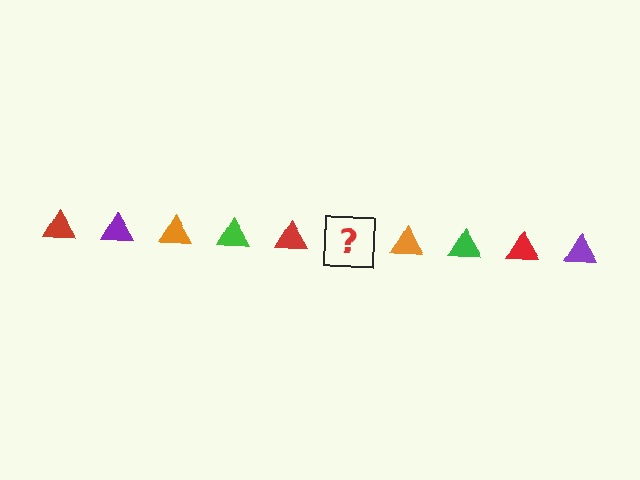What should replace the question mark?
The question mark should be replaced with a purple triangle.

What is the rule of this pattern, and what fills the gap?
The rule is that the pattern cycles through red, purple, orange, green triangles. The gap should be filled with a purple triangle.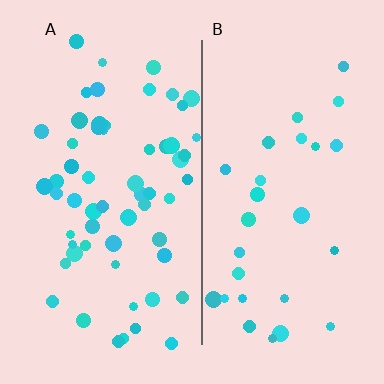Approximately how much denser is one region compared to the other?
Approximately 2.1× — region A over region B.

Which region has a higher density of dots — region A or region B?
A (the left).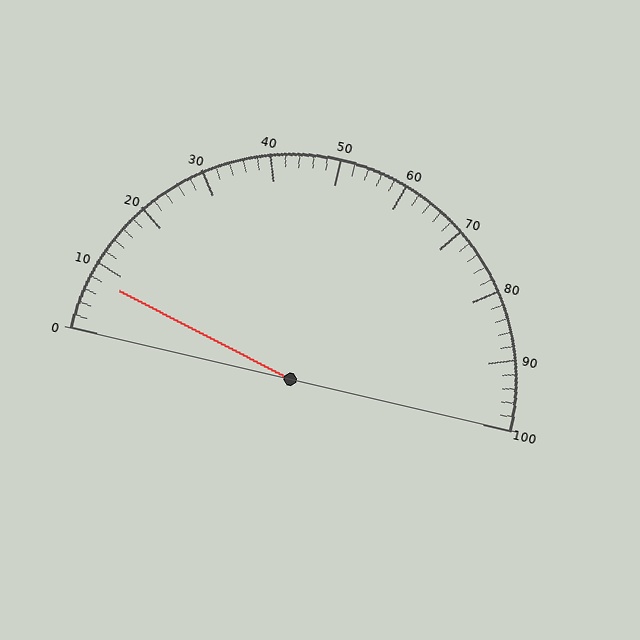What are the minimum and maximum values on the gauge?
The gauge ranges from 0 to 100.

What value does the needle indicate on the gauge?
The needle indicates approximately 8.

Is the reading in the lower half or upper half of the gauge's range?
The reading is in the lower half of the range (0 to 100).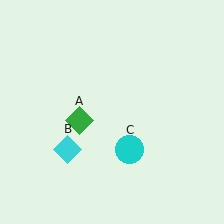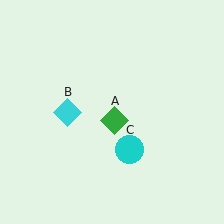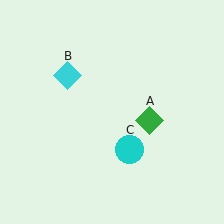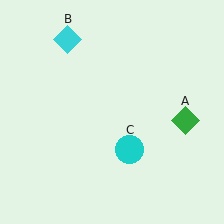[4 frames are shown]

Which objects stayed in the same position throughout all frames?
Cyan circle (object C) remained stationary.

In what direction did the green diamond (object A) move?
The green diamond (object A) moved right.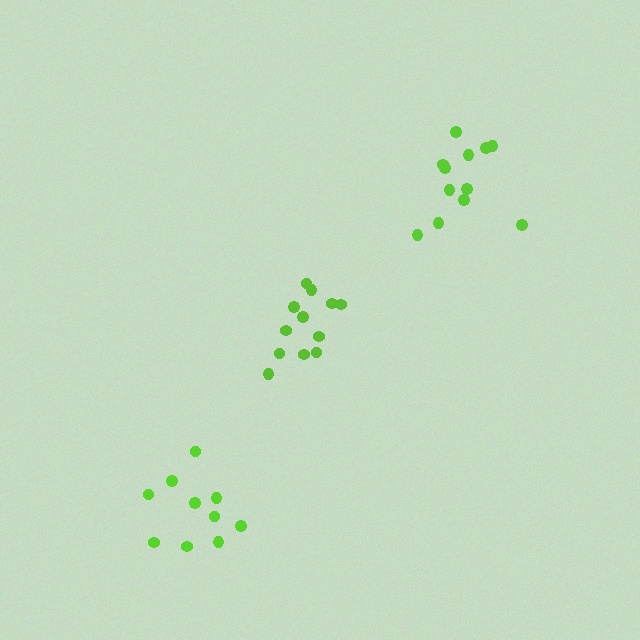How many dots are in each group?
Group 1: 12 dots, Group 2: 12 dots, Group 3: 10 dots (34 total).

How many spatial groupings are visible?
There are 3 spatial groupings.